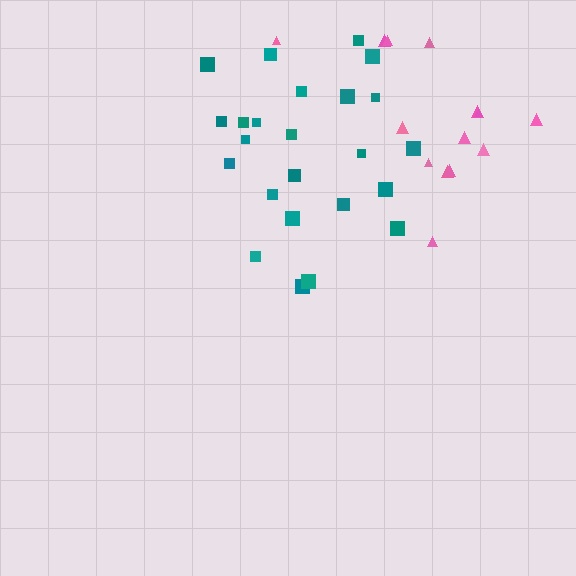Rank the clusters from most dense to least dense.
teal, pink.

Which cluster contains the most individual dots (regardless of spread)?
Teal (24).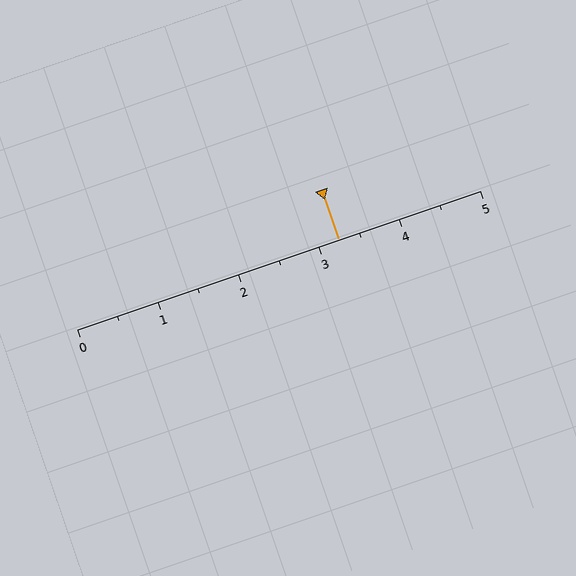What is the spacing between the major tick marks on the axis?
The major ticks are spaced 1 apart.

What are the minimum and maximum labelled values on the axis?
The axis runs from 0 to 5.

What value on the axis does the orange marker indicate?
The marker indicates approximately 3.2.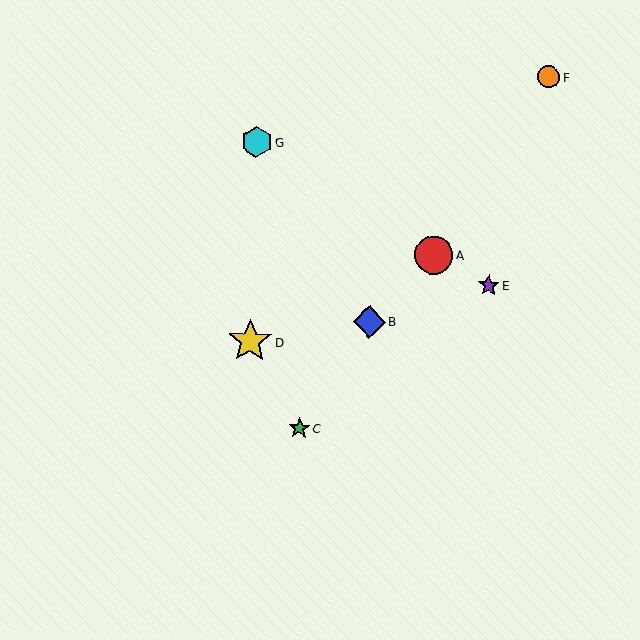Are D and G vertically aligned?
Yes, both are at x≈250.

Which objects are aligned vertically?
Objects D, G are aligned vertically.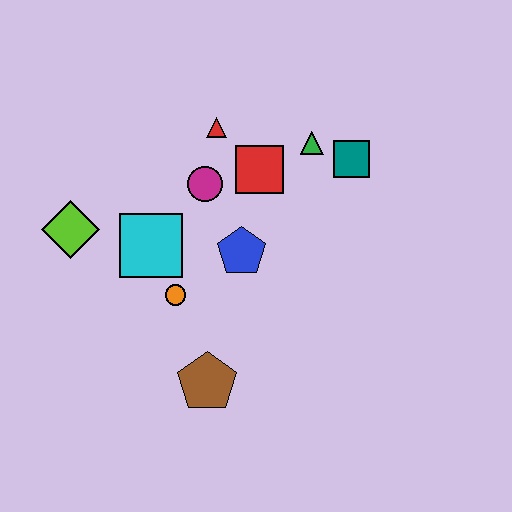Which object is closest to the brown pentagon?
The orange circle is closest to the brown pentagon.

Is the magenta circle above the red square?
No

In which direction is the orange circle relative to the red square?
The orange circle is below the red square.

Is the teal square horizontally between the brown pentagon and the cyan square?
No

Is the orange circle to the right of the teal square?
No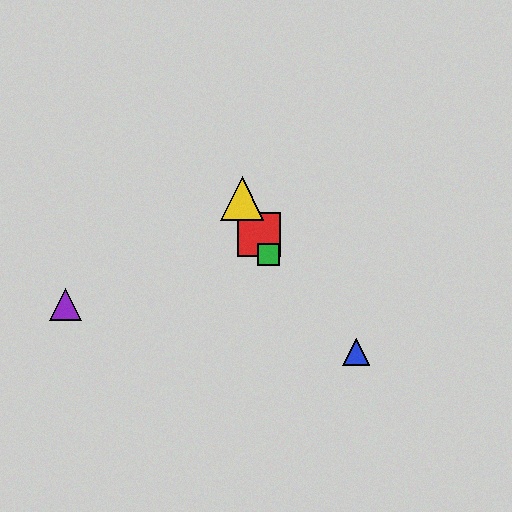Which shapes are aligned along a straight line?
The red square, the green square, the yellow triangle are aligned along a straight line.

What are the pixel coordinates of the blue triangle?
The blue triangle is at (356, 352).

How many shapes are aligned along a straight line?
3 shapes (the red square, the green square, the yellow triangle) are aligned along a straight line.